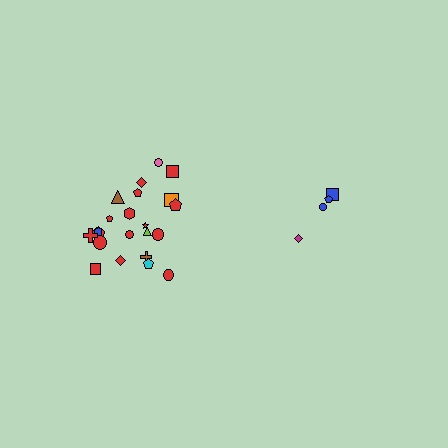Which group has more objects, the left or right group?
The left group.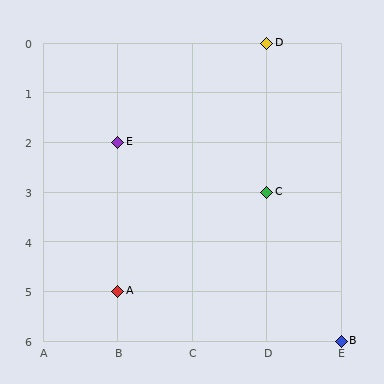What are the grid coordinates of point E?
Point E is at grid coordinates (B, 2).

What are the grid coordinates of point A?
Point A is at grid coordinates (B, 5).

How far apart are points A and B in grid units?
Points A and B are 3 columns and 1 row apart (about 3.2 grid units diagonally).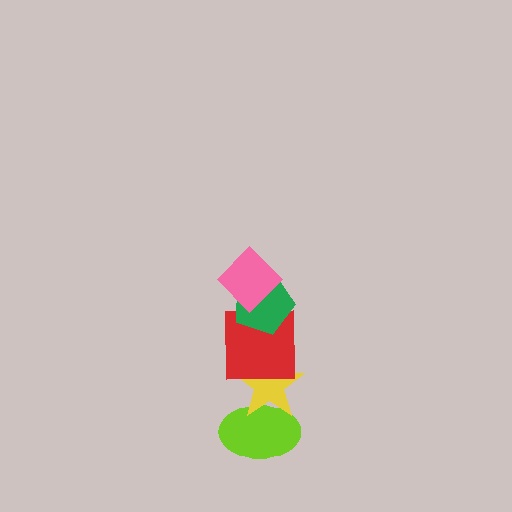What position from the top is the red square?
The red square is 3rd from the top.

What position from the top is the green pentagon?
The green pentagon is 2nd from the top.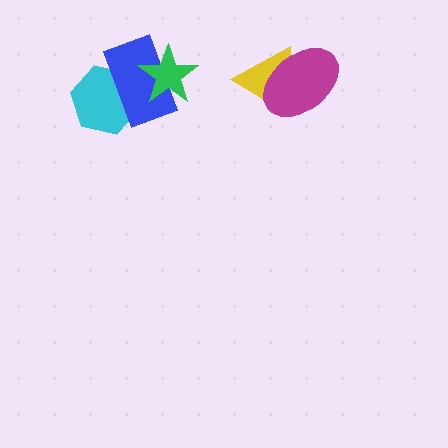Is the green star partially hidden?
No, no other shape covers it.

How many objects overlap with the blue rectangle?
2 objects overlap with the blue rectangle.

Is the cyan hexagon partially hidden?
Yes, it is partially covered by another shape.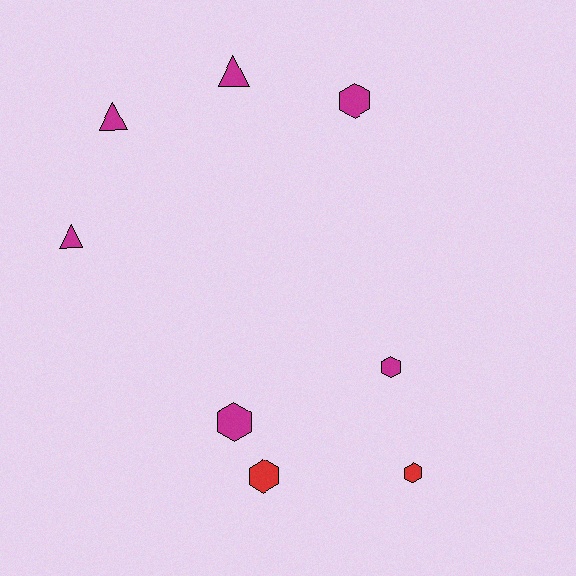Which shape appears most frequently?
Hexagon, with 5 objects.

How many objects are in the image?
There are 8 objects.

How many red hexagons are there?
There are 2 red hexagons.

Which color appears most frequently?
Magenta, with 6 objects.